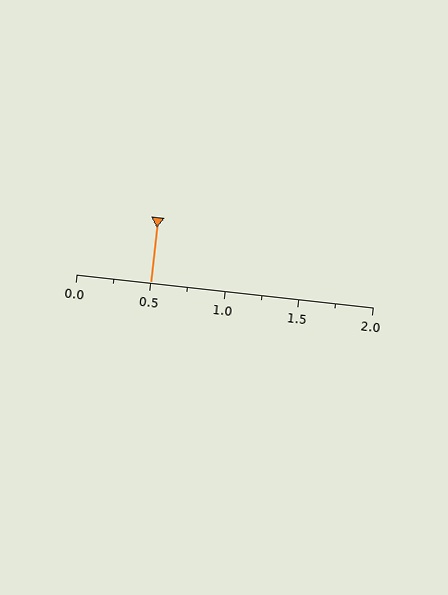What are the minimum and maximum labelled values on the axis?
The axis runs from 0.0 to 2.0.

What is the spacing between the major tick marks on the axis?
The major ticks are spaced 0.5 apart.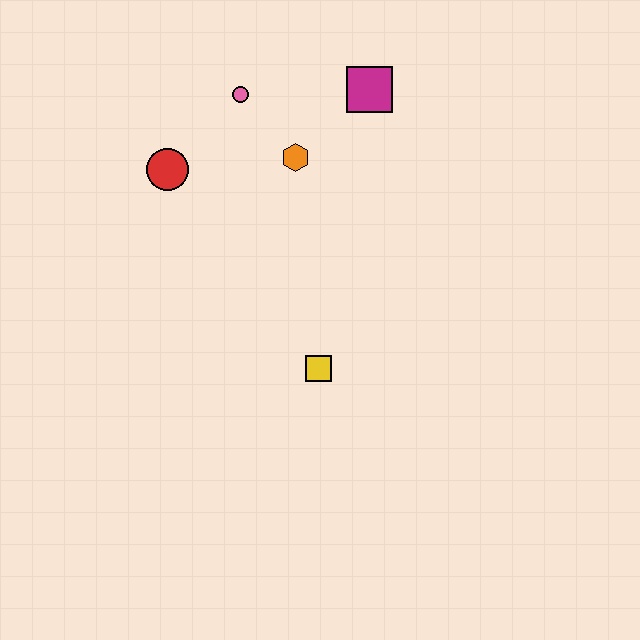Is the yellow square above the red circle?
No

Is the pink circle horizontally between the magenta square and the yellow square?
No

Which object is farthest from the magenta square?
The yellow square is farthest from the magenta square.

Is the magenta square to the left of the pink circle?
No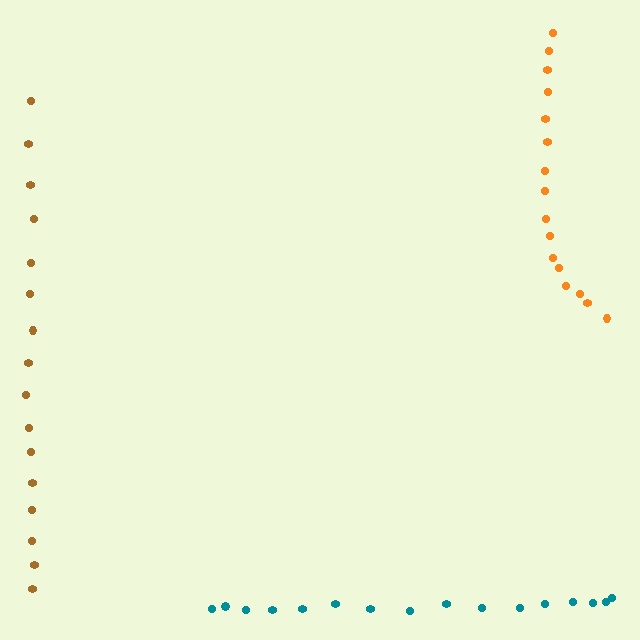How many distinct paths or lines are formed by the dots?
There are 3 distinct paths.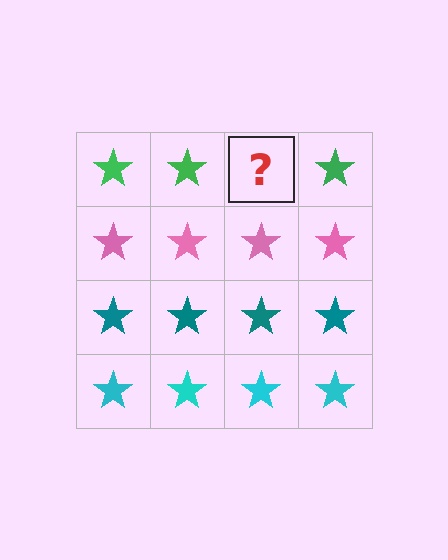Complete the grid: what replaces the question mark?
The question mark should be replaced with a green star.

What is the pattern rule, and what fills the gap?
The rule is that each row has a consistent color. The gap should be filled with a green star.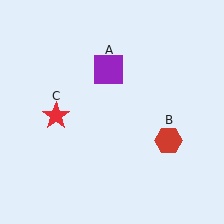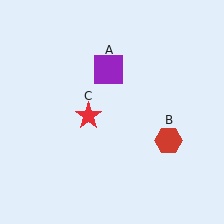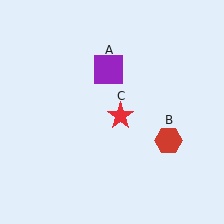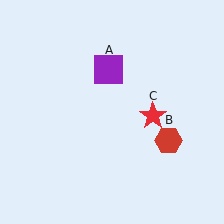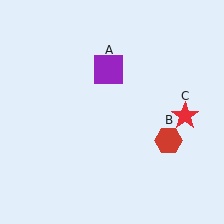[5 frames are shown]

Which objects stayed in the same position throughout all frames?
Purple square (object A) and red hexagon (object B) remained stationary.